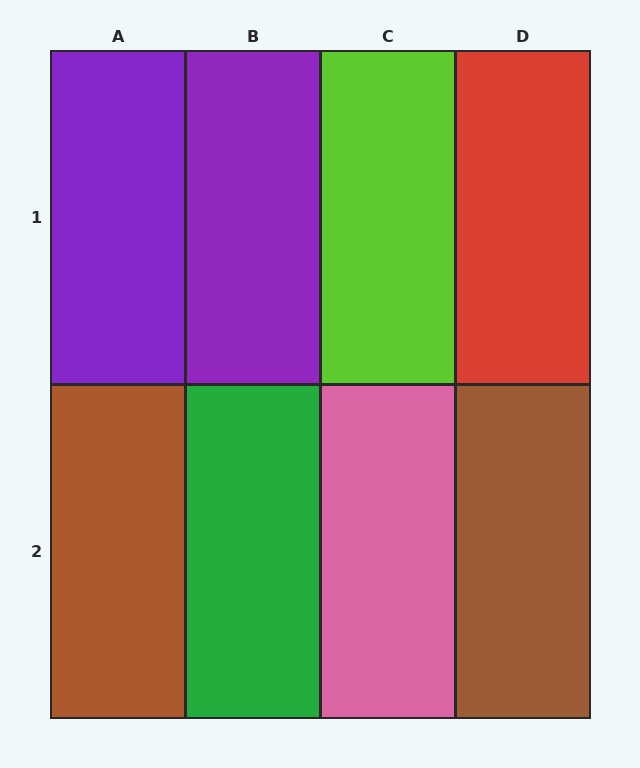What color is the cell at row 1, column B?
Purple.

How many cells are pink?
1 cell is pink.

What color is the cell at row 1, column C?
Lime.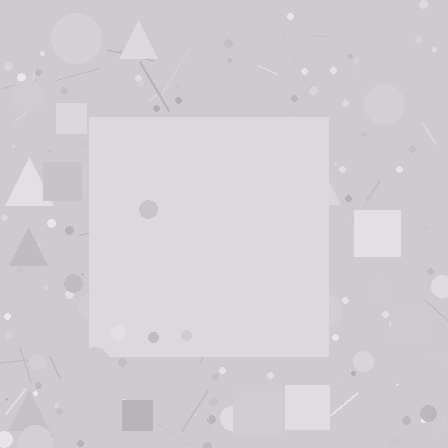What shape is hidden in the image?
A square is hidden in the image.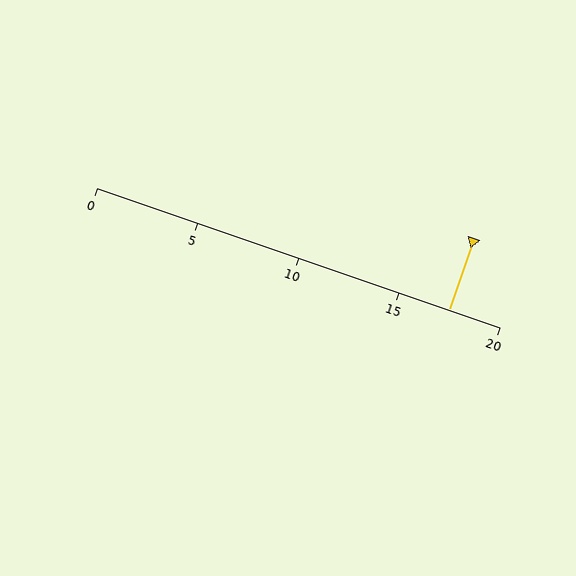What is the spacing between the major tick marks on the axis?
The major ticks are spaced 5 apart.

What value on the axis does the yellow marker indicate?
The marker indicates approximately 17.5.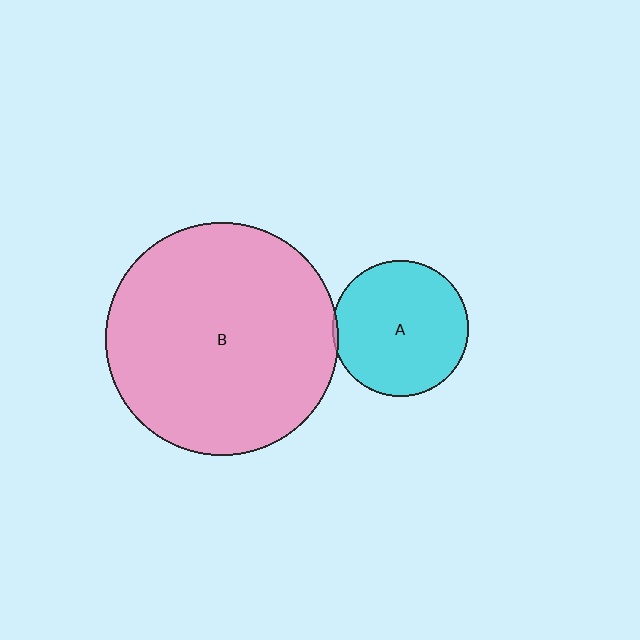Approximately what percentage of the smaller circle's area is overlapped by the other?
Approximately 5%.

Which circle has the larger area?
Circle B (pink).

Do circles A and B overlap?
Yes.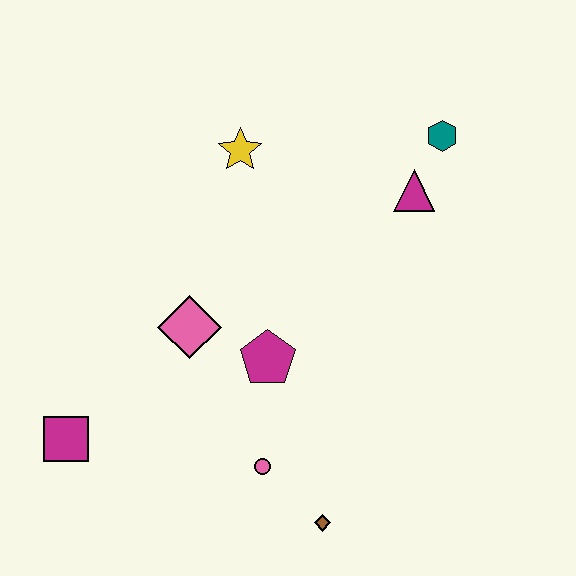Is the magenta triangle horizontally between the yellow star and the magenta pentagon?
No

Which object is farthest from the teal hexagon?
The magenta square is farthest from the teal hexagon.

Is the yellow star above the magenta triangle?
Yes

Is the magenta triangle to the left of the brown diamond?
No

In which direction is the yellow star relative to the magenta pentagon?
The yellow star is above the magenta pentagon.